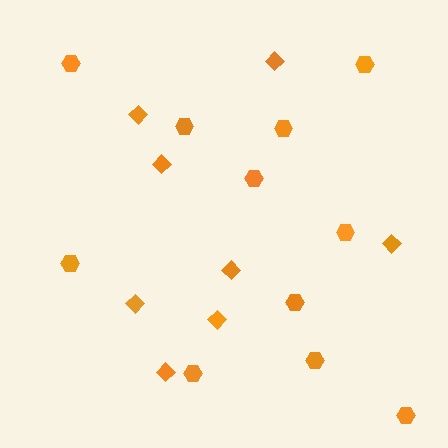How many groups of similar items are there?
There are 2 groups: one group of diamonds (8) and one group of hexagons (11).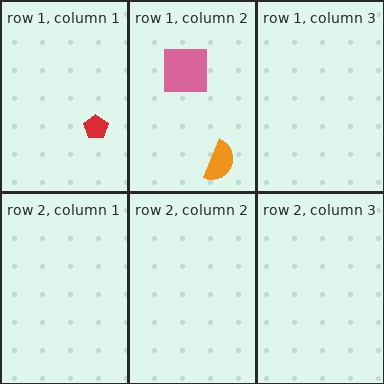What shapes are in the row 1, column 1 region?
The red pentagon.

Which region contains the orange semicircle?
The row 1, column 2 region.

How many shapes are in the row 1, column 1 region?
1.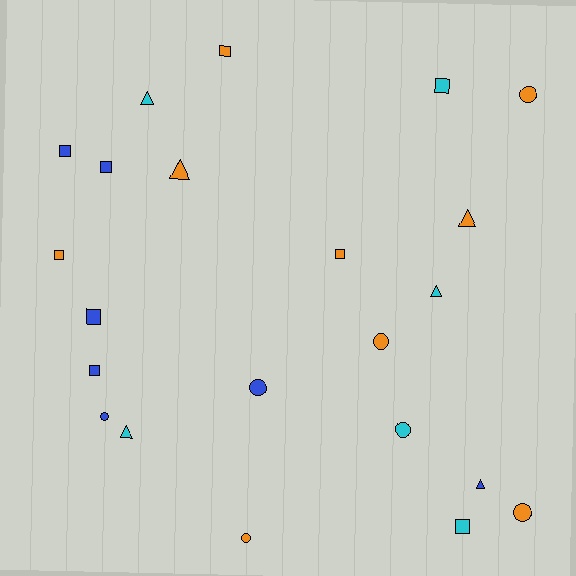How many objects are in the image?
There are 22 objects.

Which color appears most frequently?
Orange, with 9 objects.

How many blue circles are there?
There are 2 blue circles.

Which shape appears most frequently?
Square, with 9 objects.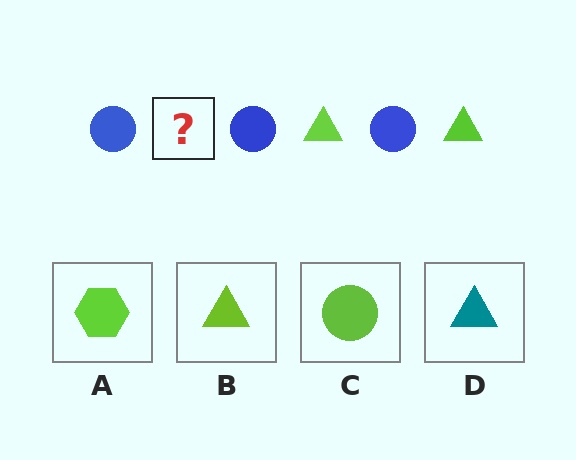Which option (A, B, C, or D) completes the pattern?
B.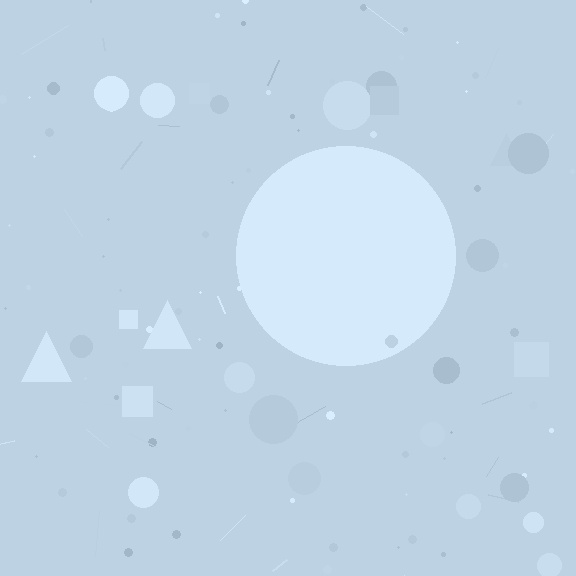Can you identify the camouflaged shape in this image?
The camouflaged shape is a circle.